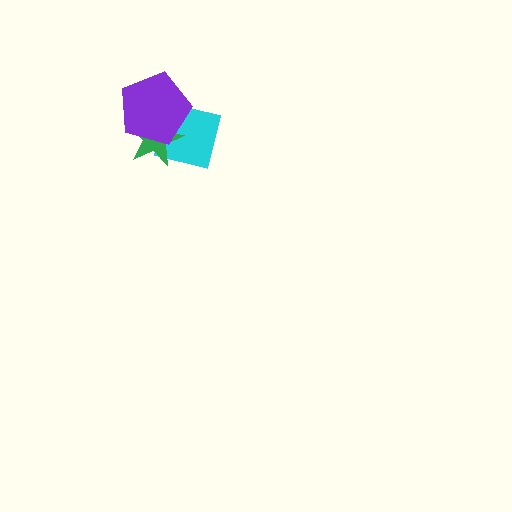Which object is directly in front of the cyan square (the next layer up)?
The green star is directly in front of the cyan square.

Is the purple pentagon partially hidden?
No, no other shape covers it.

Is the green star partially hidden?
Yes, it is partially covered by another shape.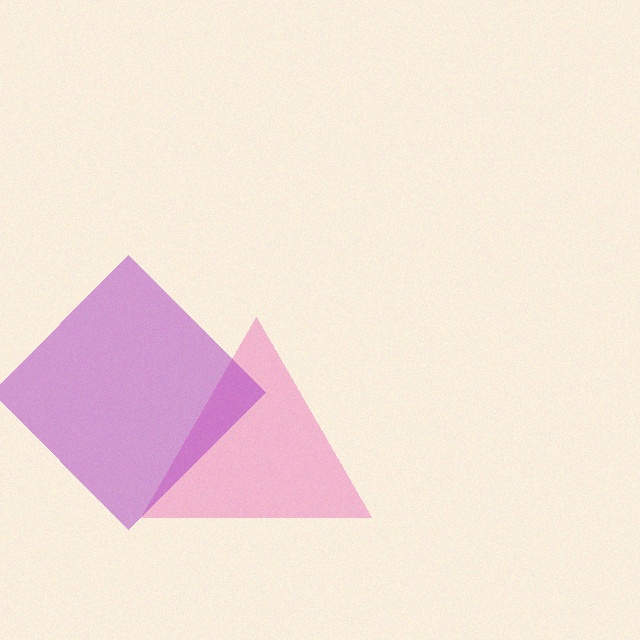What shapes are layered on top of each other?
The layered shapes are: a pink triangle, a purple diamond.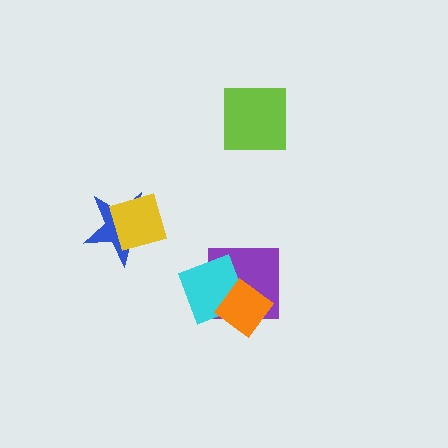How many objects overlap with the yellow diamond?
1 object overlaps with the yellow diamond.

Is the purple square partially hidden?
Yes, it is partially covered by another shape.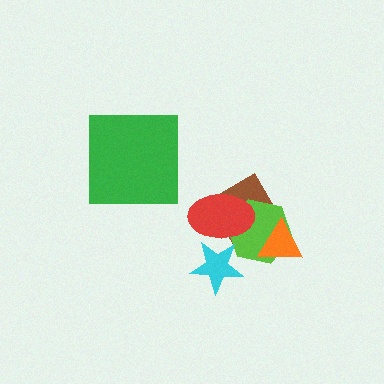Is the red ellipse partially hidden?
Yes, it is partially covered by another shape.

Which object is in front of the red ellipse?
The cyan star is in front of the red ellipse.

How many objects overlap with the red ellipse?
3 objects overlap with the red ellipse.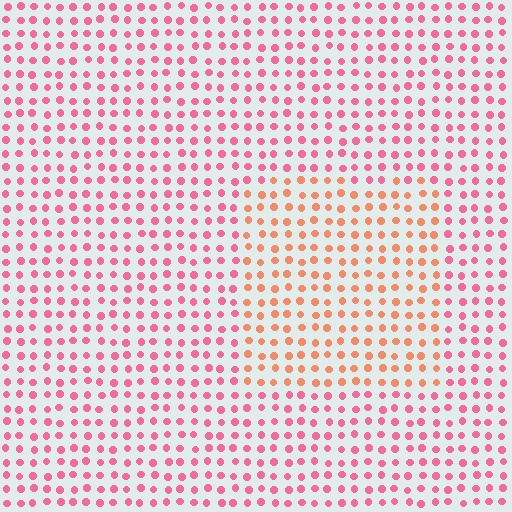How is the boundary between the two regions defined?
The boundary is defined purely by a slight shift in hue (about 37 degrees). Spacing, size, and orientation are identical on both sides.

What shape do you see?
I see a rectangle.